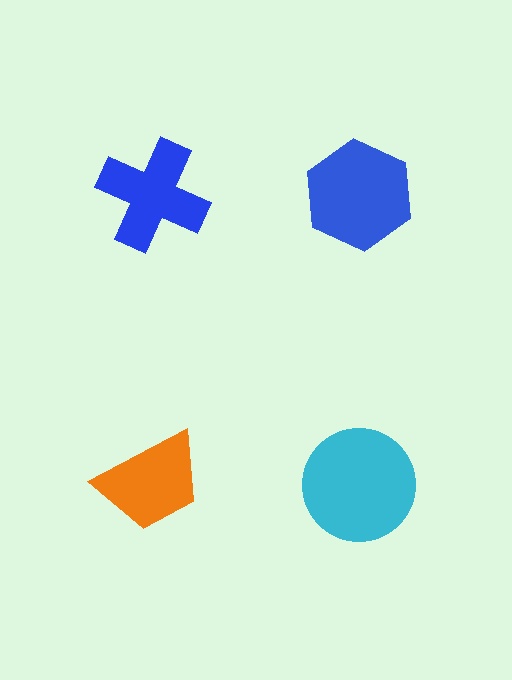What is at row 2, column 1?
An orange trapezoid.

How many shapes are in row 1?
2 shapes.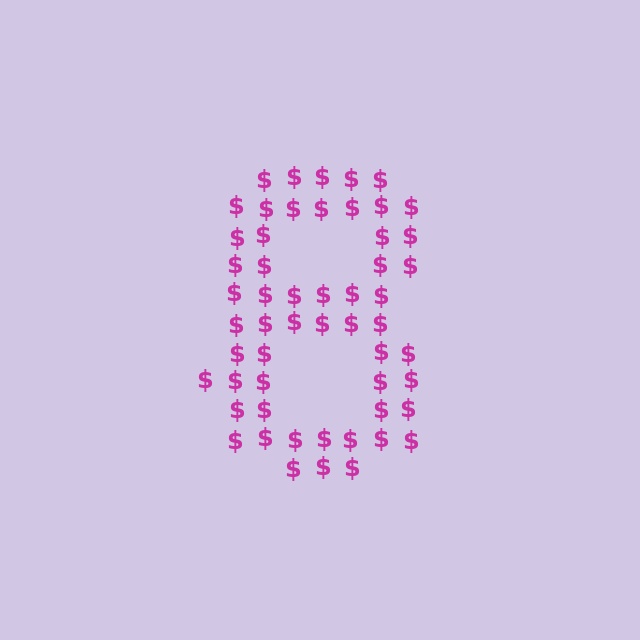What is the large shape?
The large shape is the digit 8.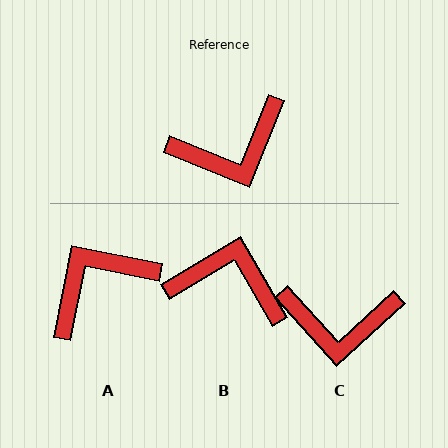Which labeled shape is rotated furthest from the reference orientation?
A, about 169 degrees away.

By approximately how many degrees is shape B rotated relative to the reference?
Approximately 142 degrees counter-clockwise.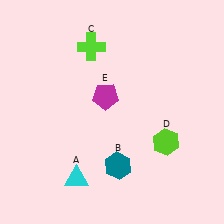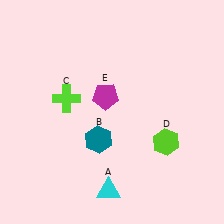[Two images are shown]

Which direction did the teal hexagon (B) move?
The teal hexagon (B) moved up.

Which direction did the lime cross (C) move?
The lime cross (C) moved down.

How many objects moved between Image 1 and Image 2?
3 objects moved between the two images.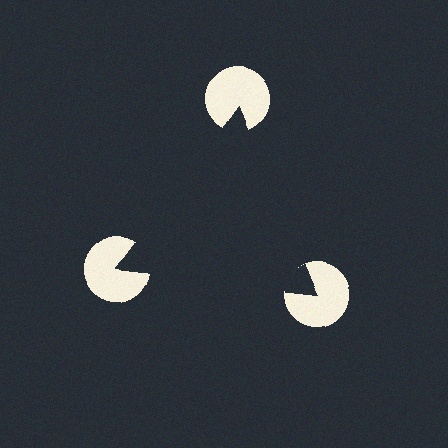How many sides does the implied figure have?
3 sides.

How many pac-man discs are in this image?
There are 3 — one at each vertex of the illusory triangle.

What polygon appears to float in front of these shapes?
An illusory triangle — its edges are inferred from the aligned wedge cuts in the pac-man discs, not physically drawn.